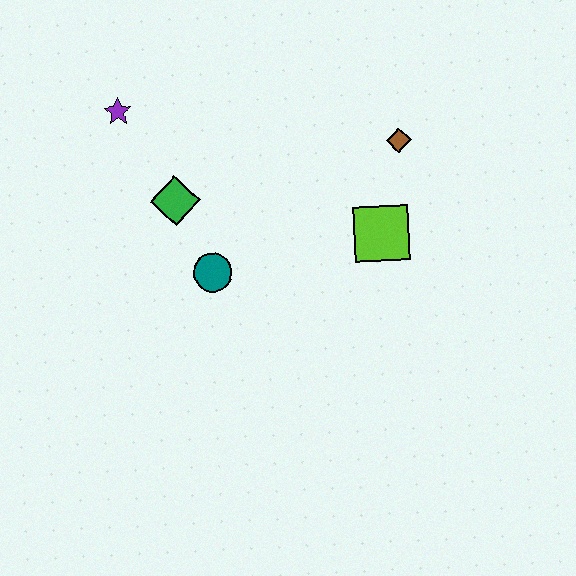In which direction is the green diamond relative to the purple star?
The green diamond is below the purple star.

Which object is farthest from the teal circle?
The brown diamond is farthest from the teal circle.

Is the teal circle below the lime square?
Yes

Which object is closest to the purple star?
The green diamond is closest to the purple star.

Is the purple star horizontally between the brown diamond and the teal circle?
No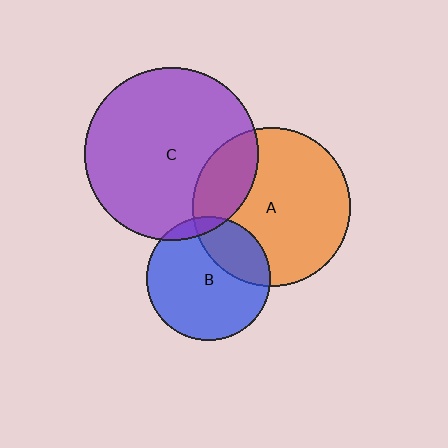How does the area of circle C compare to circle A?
Approximately 1.2 times.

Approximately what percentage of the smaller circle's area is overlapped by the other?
Approximately 5%.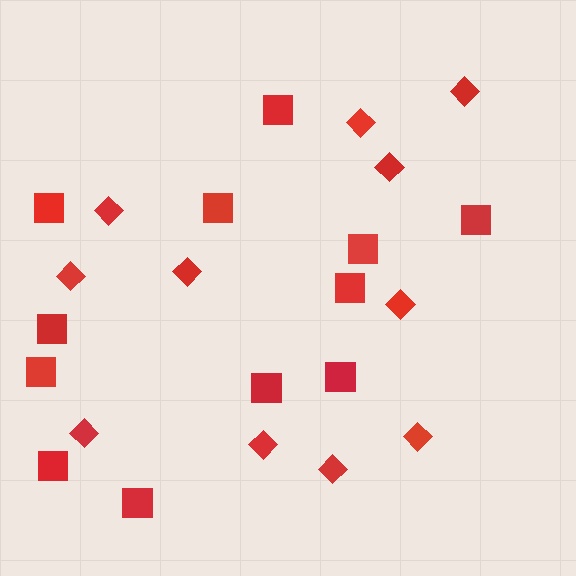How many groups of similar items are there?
There are 2 groups: one group of squares (12) and one group of diamonds (11).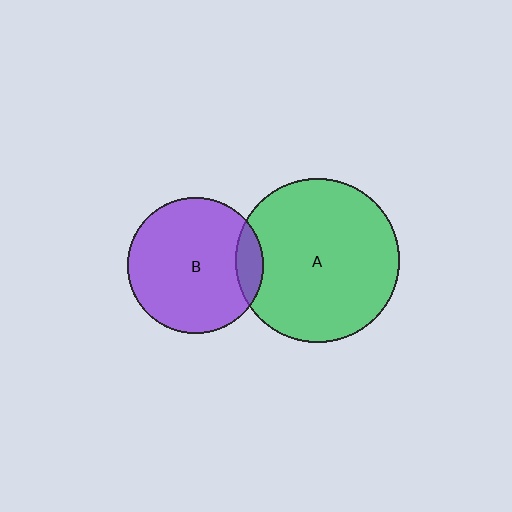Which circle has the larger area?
Circle A (green).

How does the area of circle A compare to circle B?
Approximately 1.5 times.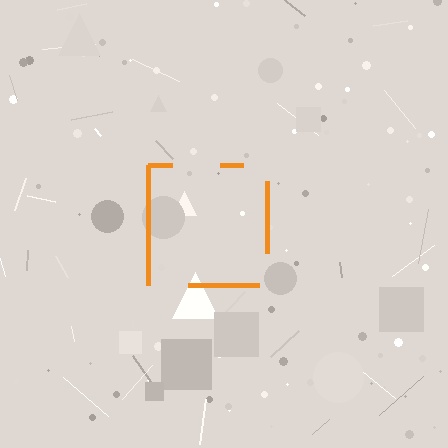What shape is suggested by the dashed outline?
The dashed outline suggests a square.